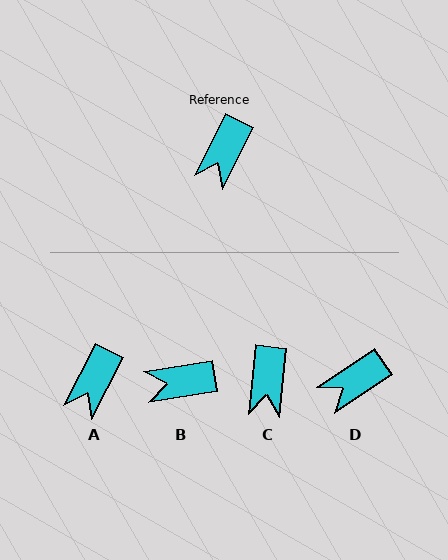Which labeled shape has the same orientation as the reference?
A.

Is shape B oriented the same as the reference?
No, it is off by about 54 degrees.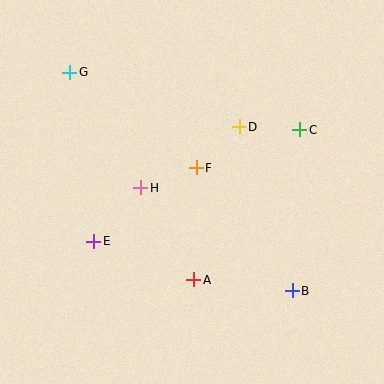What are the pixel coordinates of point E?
Point E is at (94, 241).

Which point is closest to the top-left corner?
Point G is closest to the top-left corner.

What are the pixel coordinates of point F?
Point F is at (196, 168).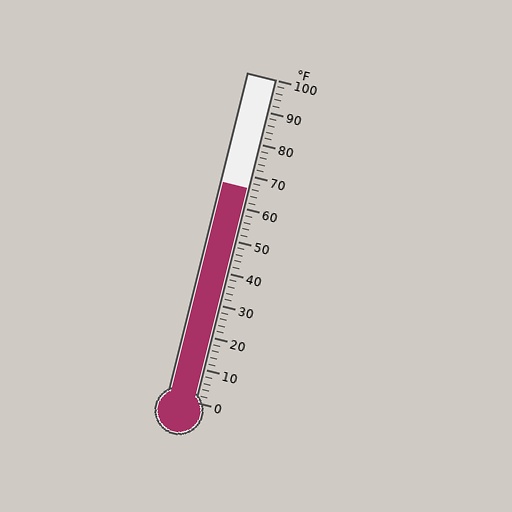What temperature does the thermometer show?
The thermometer shows approximately 66°F.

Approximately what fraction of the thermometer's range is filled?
The thermometer is filled to approximately 65% of its range.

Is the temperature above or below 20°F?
The temperature is above 20°F.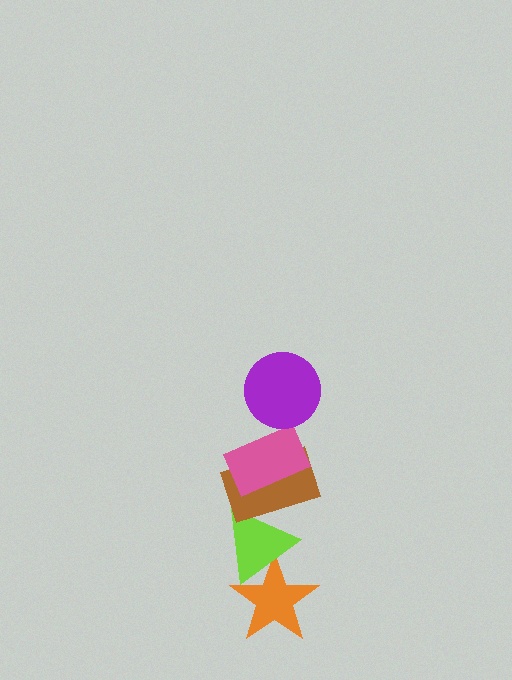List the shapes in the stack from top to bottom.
From top to bottom: the purple circle, the pink rectangle, the brown rectangle, the lime triangle, the orange star.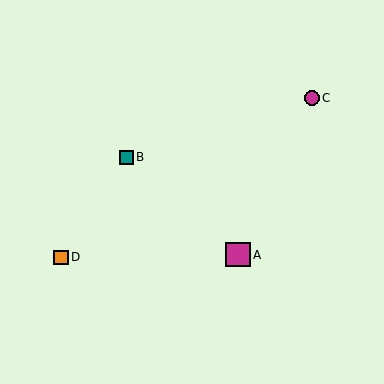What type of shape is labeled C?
Shape C is a magenta circle.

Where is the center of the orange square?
The center of the orange square is at (61, 257).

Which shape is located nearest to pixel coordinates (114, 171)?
The teal square (labeled B) at (126, 157) is nearest to that location.